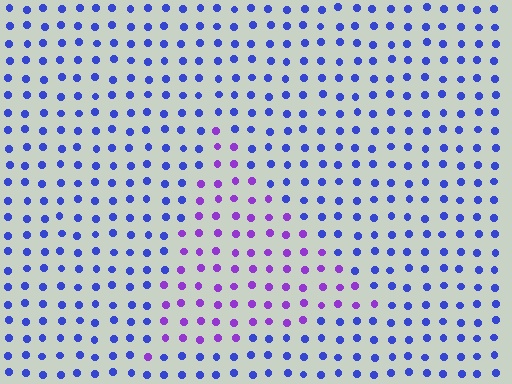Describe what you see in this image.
The image is filled with small blue elements in a uniform arrangement. A triangle-shaped region is visible where the elements are tinted to a slightly different hue, forming a subtle color boundary.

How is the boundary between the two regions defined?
The boundary is defined purely by a slight shift in hue (about 43 degrees). Spacing, size, and orientation are identical on both sides.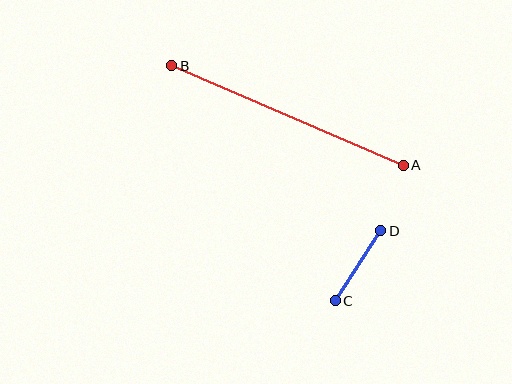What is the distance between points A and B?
The distance is approximately 252 pixels.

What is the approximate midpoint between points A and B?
The midpoint is at approximately (287, 116) pixels.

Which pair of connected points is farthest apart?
Points A and B are farthest apart.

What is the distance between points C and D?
The distance is approximately 83 pixels.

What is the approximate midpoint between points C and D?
The midpoint is at approximately (358, 266) pixels.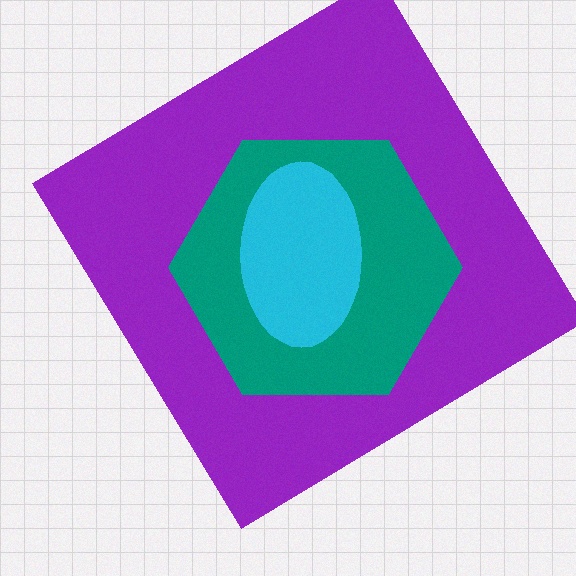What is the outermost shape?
The purple diamond.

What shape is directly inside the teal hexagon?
The cyan ellipse.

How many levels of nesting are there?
3.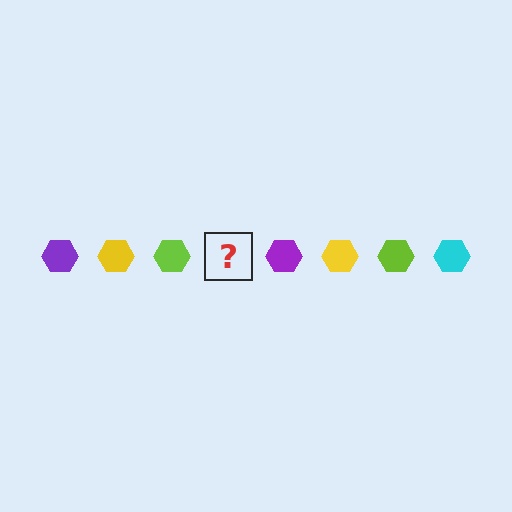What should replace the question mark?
The question mark should be replaced with a cyan hexagon.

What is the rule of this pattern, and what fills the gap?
The rule is that the pattern cycles through purple, yellow, lime, cyan hexagons. The gap should be filled with a cyan hexagon.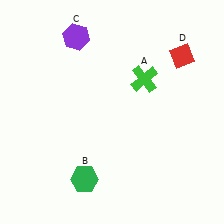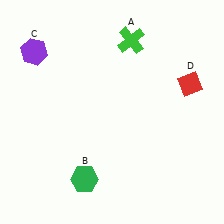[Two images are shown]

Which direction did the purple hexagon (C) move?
The purple hexagon (C) moved left.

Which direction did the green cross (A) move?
The green cross (A) moved up.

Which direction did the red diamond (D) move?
The red diamond (D) moved down.